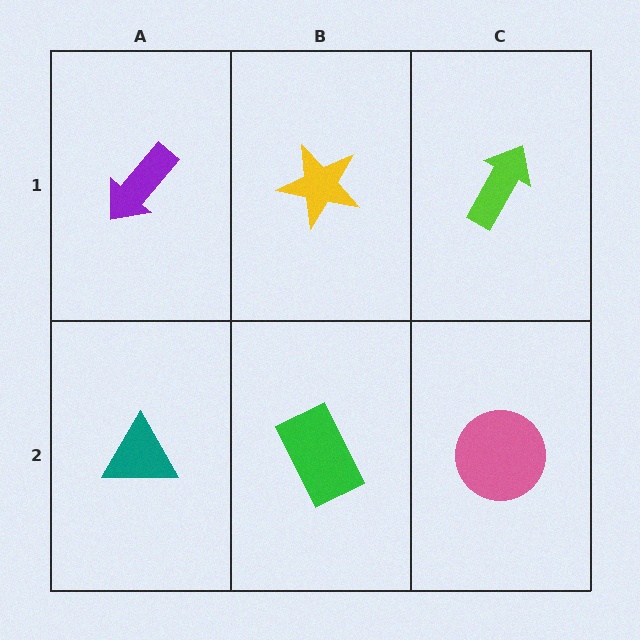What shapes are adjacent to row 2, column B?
A yellow star (row 1, column B), a teal triangle (row 2, column A), a pink circle (row 2, column C).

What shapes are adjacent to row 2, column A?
A purple arrow (row 1, column A), a green rectangle (row 2, column B).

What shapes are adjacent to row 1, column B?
A green rectangle (row 2, column B), a purple arrow (row 1, column A), a lime arrow (row 1, column C).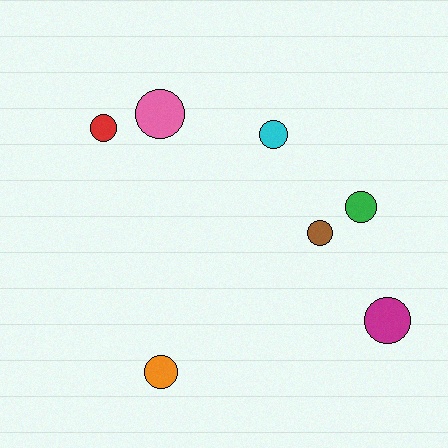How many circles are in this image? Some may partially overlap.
There are 7 circles.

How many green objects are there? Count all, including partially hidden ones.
There is 1 green object.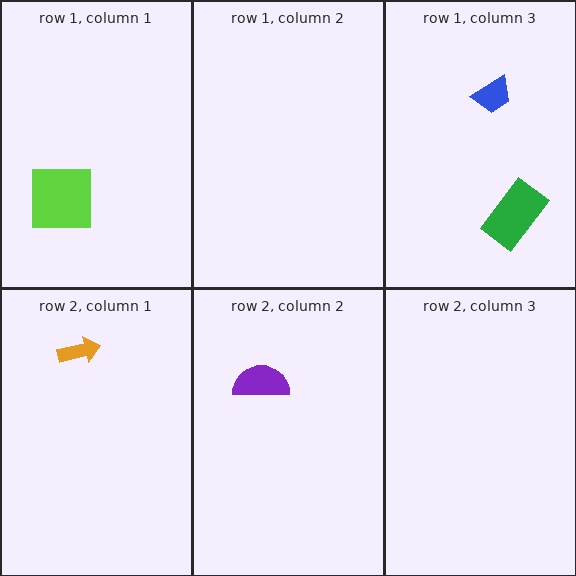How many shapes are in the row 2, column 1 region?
1.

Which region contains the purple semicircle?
The row 2, column 2 region.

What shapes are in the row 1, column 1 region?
The lime square.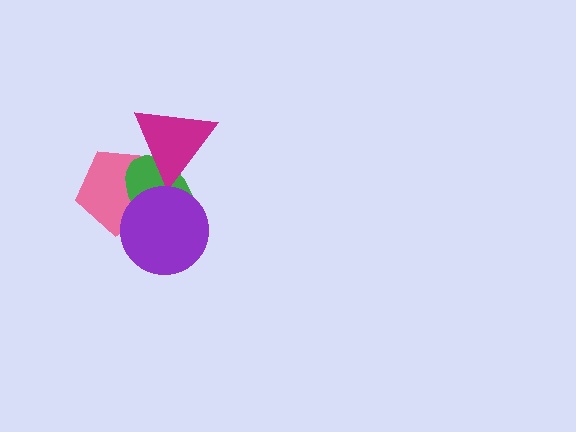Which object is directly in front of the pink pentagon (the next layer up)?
The green ellipse is directly in front of the pink pentagon.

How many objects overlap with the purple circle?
2 objects overlap with the purple circle.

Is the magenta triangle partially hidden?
No, no other shape covers it.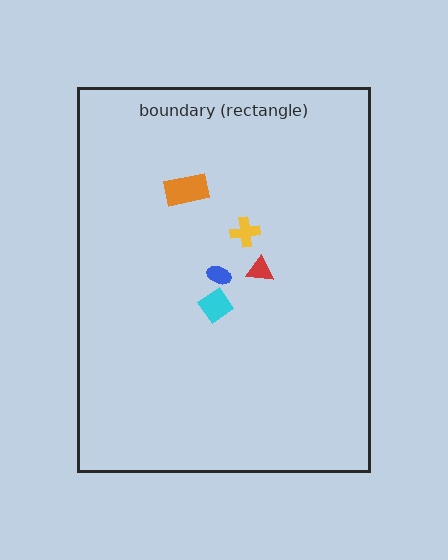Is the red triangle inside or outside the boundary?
Inside.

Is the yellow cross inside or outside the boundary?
Inside.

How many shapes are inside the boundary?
5 inside, 0 outside.